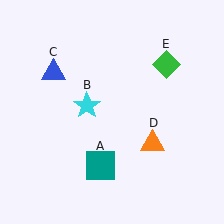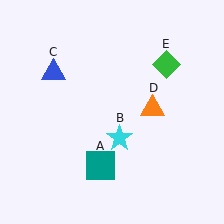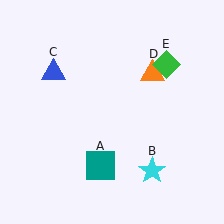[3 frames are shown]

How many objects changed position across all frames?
2 objects changed position: cyan star (object B), orange triangle (object D).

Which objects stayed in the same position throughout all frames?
Teal square (object A) and blue triangle (object C) and green diamond (object E) remained stationary.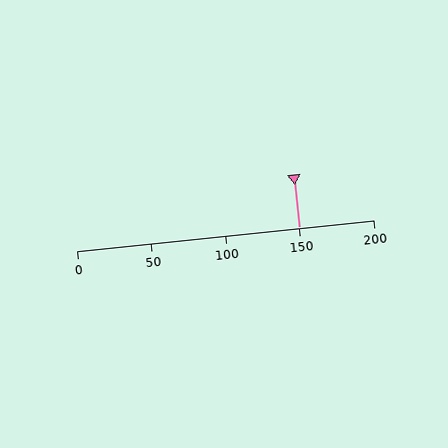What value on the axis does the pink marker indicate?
The marker indicates approximately 150.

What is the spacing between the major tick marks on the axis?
The major ticks are spaced 50 apart.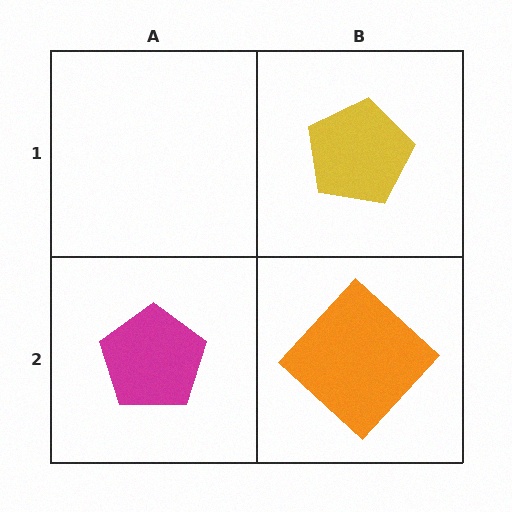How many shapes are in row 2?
2 shapes.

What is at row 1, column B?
A yellow pentagon.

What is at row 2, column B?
An orange diamond.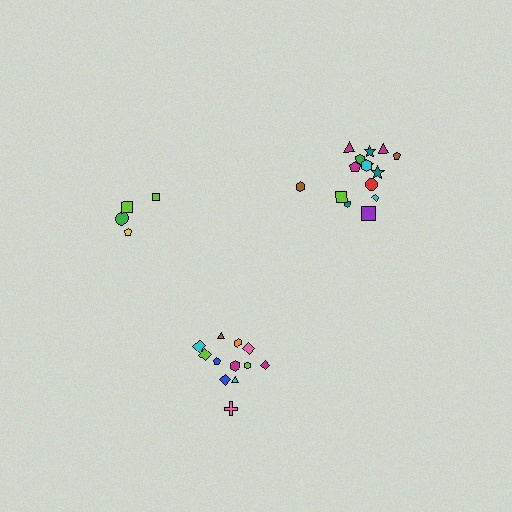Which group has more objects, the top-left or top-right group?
The top-right group.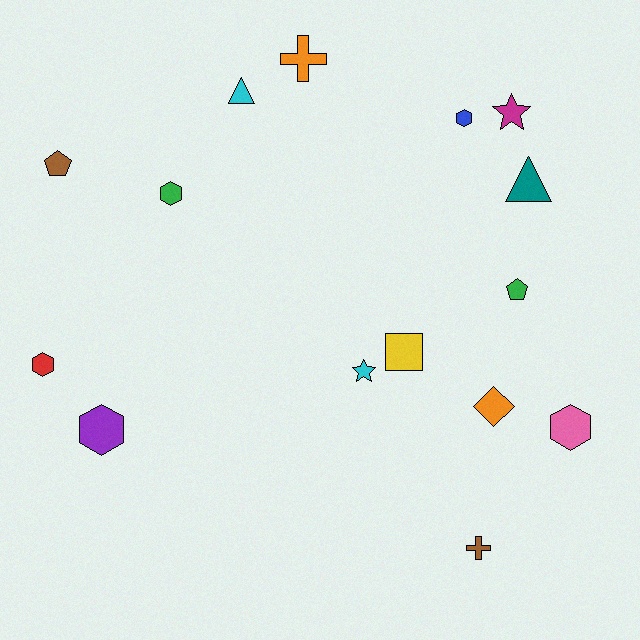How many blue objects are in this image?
There is 1 blue object.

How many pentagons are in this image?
There are 2 pentagons.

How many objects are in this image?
There are 15 objects.